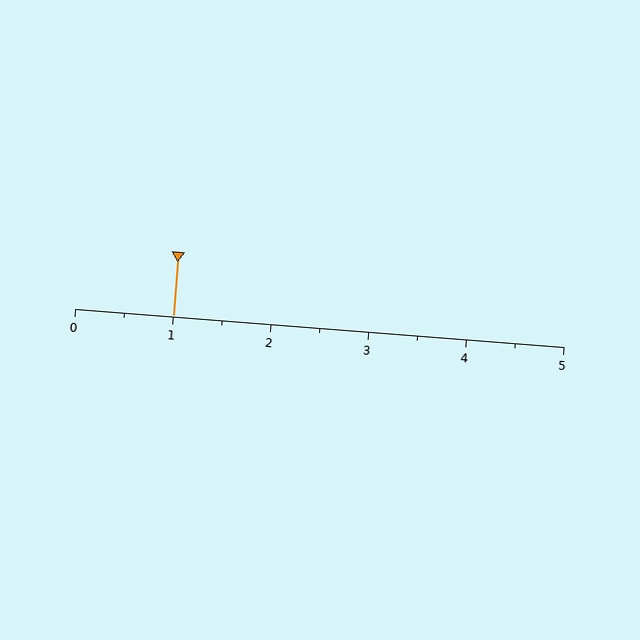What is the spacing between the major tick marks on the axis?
The major ticks are spaced 1 apart.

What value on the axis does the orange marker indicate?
The marker indicates approximately 1.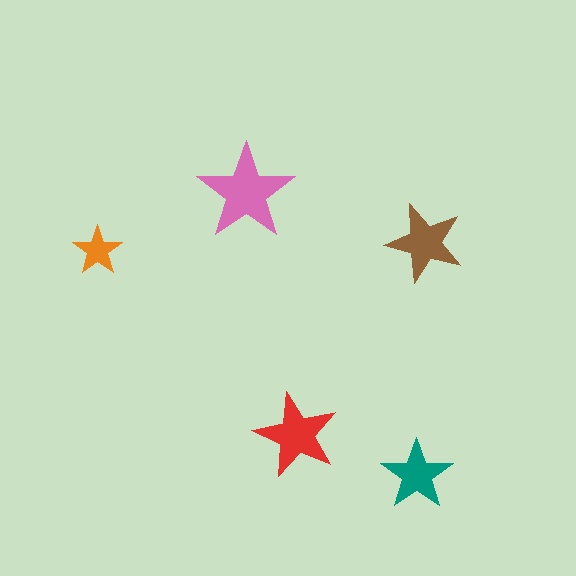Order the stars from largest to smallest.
the pink one, the red one, the brown one, the teal one, the orange one.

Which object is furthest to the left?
The orange star is leftmost.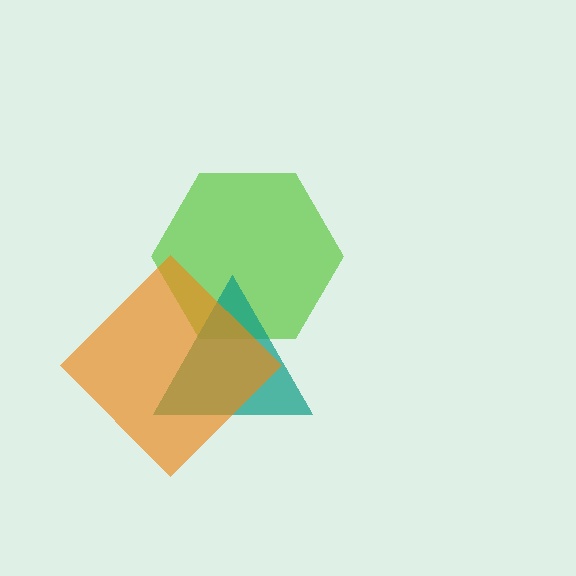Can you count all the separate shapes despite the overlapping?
Yes, there are 3 separate shapes.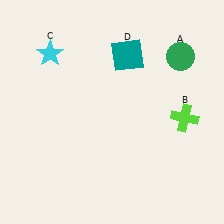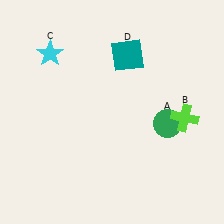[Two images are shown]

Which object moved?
The green circle (A) moved down.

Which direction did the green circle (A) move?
The green circle (A) moved down.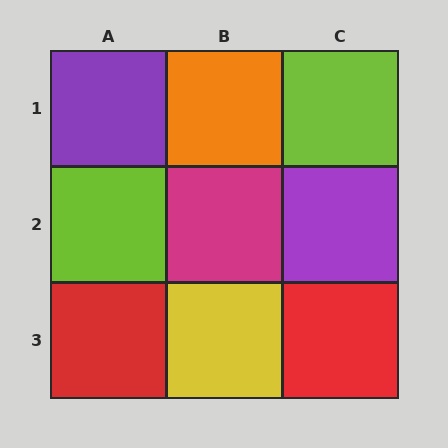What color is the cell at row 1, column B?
Orange.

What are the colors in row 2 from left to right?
Lime, magenta, purple.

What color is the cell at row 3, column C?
Red.